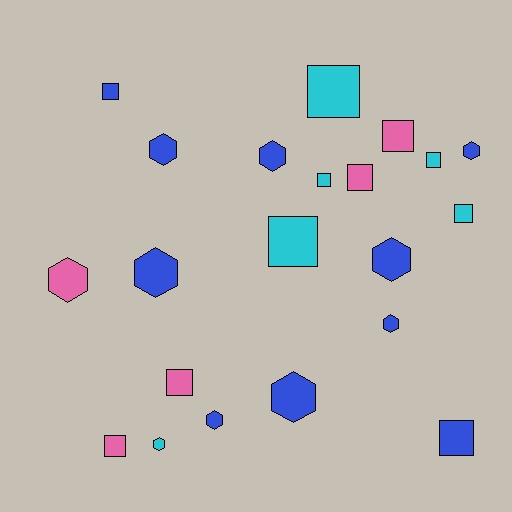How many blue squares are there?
There are 2 blue squares.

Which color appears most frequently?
Blue, with 10 objects.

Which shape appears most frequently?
Square, with 11 objects.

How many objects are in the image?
There are 21 objects.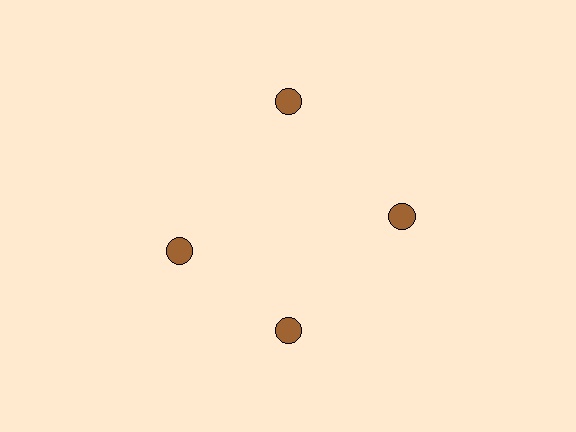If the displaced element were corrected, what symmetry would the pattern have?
It would have 4-fold rotational symmetry — the pattern would map onto itself every 90 degrees.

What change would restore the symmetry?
The symmetry would be restored by rotating it back into even spacing with its neighbors so that all 4 circles sit at equal angles and equal distance from the center.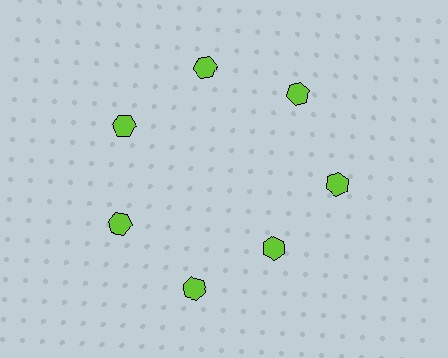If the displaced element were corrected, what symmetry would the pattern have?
It would have 7-fold rotational symmetry — the pattern would map onto itself every 51 degrees.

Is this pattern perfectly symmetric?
No. The 7 lime hexagons are arranged in a ring, but one element near the 5 o'clock position is pulled inward toward the center, breaking the 7-fold rotational symmetry.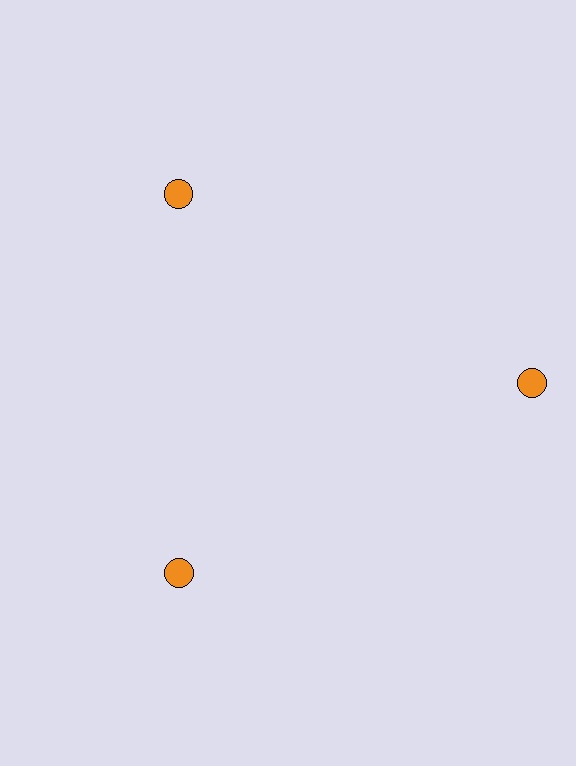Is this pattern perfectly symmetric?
No. The 3 orange circles are arranged in a ring, but one element near the 3 o'clock position is pushed outward from the center, breaking the 3-fold rotational symmetry.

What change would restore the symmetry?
The symmetry would be restored by moving it inward, back onto the ring so that all 3 circles sit at equal angles and equal distance from the center.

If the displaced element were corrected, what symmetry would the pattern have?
It would have 3-fold rotational symmetry — the pattern would map onto itself every 120 degrees.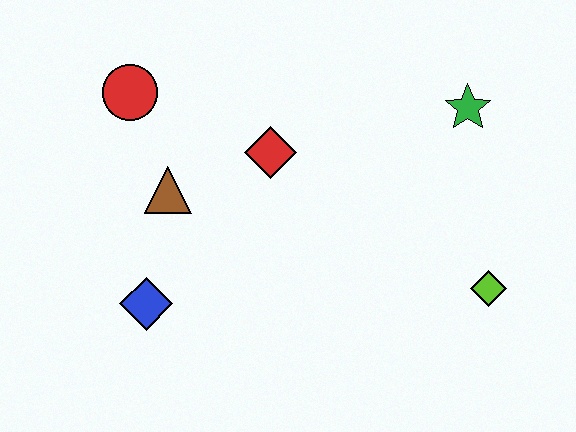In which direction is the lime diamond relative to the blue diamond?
The lime diamond is to the right of the blue diamond.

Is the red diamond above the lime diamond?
Yes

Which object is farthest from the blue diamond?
The green star is farthest from the blue diamond.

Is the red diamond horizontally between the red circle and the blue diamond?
No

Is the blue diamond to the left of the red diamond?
Yes